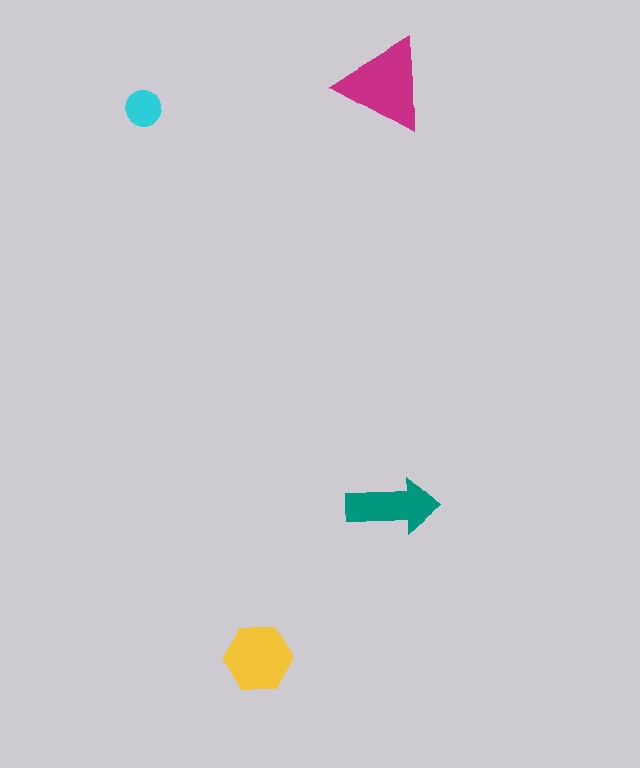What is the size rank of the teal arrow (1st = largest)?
3rd.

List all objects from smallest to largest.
The cyan circle, the teal arrow, the yellow hexagon, the magenta triangle.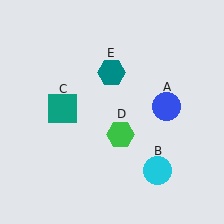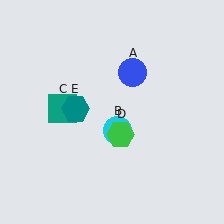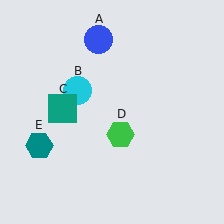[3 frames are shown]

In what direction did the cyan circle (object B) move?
The cyan circle (object B) moved up and to the left.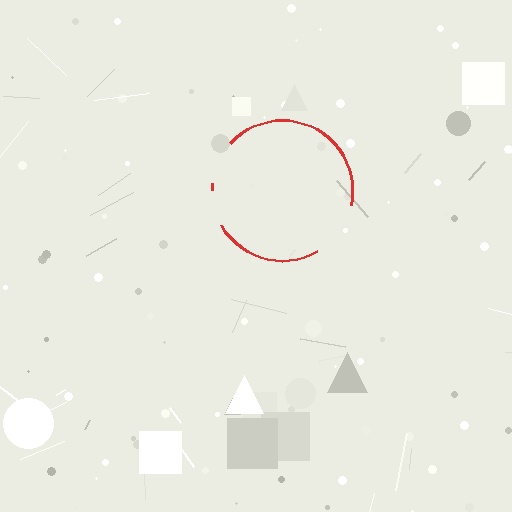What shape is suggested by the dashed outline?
The dashed outline suggests a circle.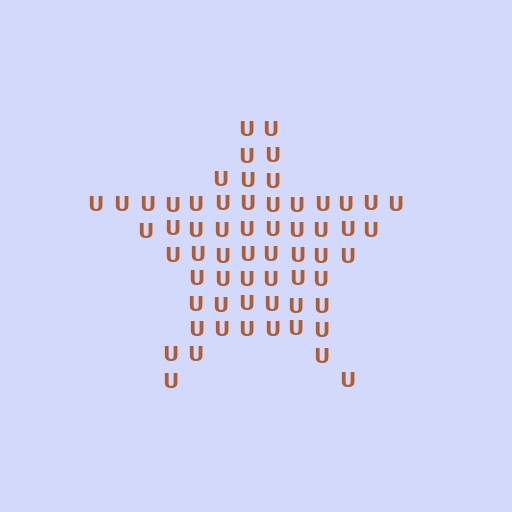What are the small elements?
The small elements are letter U's.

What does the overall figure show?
The overall figure shows a star.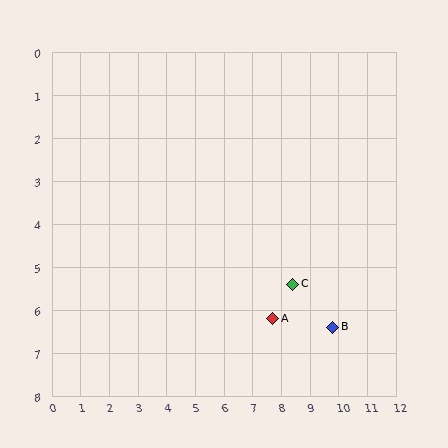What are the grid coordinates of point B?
Point B is at approximately (9.8, 6.4).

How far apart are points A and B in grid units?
Points A and B are about 2.1 grid units apart.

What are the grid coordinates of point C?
Point C is at approximately (8.4, 5.4).